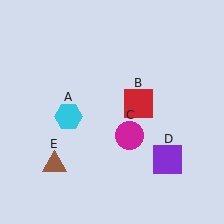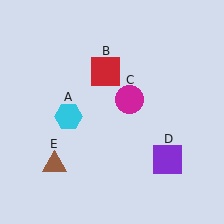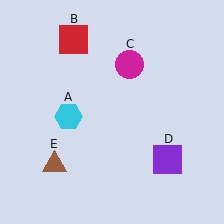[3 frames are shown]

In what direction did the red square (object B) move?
The red square (object B) moved up and to the left.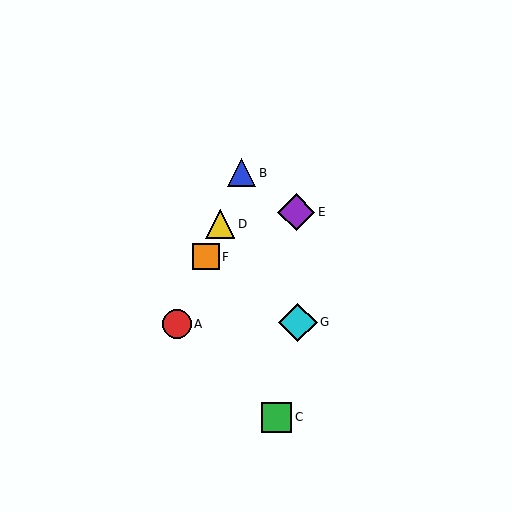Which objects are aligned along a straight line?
Objects A, B, D, F are aligned along a straight line.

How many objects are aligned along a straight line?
4 objects (A, B, D, F) are aligned along a straight line.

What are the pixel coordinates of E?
Object E is at (296, 212).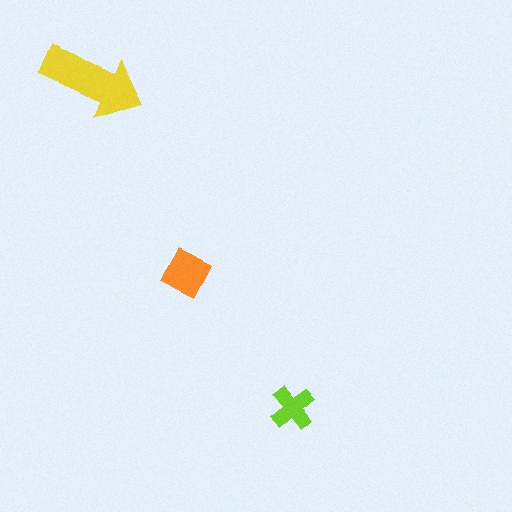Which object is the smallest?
The lime cross.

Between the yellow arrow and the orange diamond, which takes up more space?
The yellow arrow.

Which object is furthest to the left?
The yellow arrow is leftmost.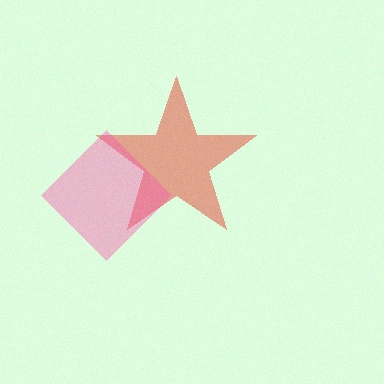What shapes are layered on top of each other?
The layered shapes are: a red star, a pink diamond.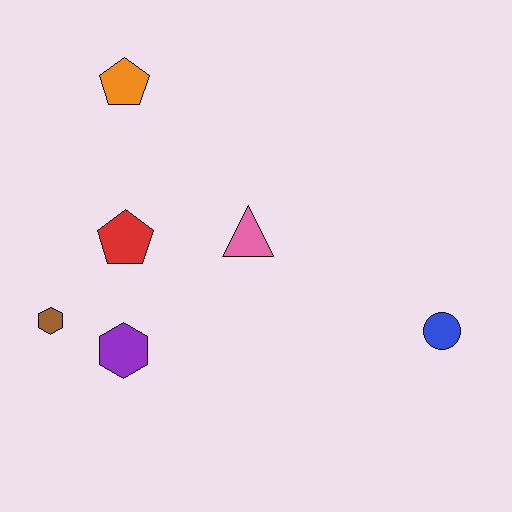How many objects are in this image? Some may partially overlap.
There are 6 objects.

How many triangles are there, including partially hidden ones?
There is 1 triangle.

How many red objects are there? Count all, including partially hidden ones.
There is 1 red object.